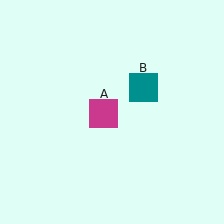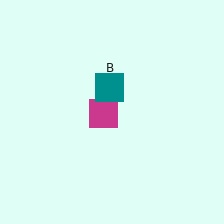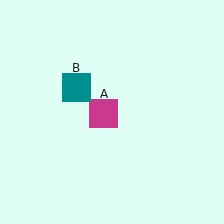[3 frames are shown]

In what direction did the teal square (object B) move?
The teal square (object B) moved left.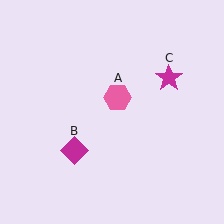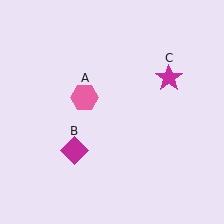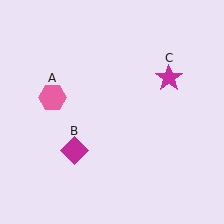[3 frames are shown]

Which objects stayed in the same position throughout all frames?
Magenta diamond (object B) and magenta star (object C) remained stationary.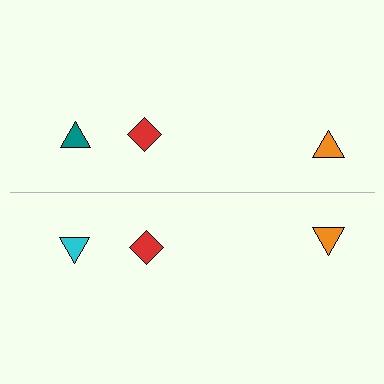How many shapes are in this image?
There are 6 shapes in this image.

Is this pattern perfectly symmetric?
No, the pattern is not perfectly symmetric. The cyan triangle on the bottom side breaks the symmetry — its mirror counterpart is teal.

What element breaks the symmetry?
The cyan triangle on the bottom side breaks the symmetry — its mirror counterpart is teal.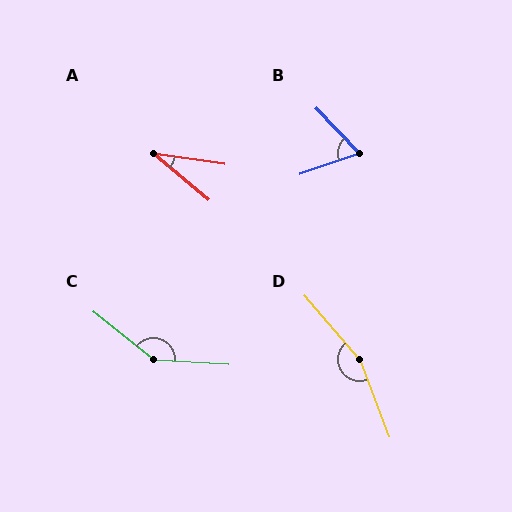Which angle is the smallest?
A, at approximately 32 degrees.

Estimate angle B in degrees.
Approximately 65 degrees.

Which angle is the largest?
D, at approximately 160 degrees.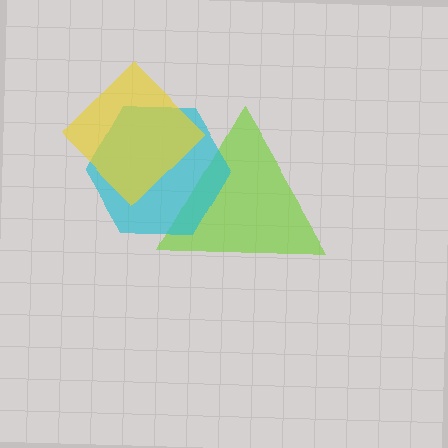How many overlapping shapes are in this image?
There are 3 overlapping shapes in the image.